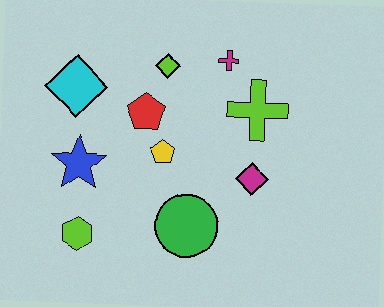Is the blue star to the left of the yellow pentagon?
Yes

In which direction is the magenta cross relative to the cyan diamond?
The magenta cross is to the right of the cyan diamond.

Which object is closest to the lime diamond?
The red pentagon is closest to the lime diamond.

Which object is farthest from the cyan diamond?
The magenta diamond is farthest from the cyan diamond.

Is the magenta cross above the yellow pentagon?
Yes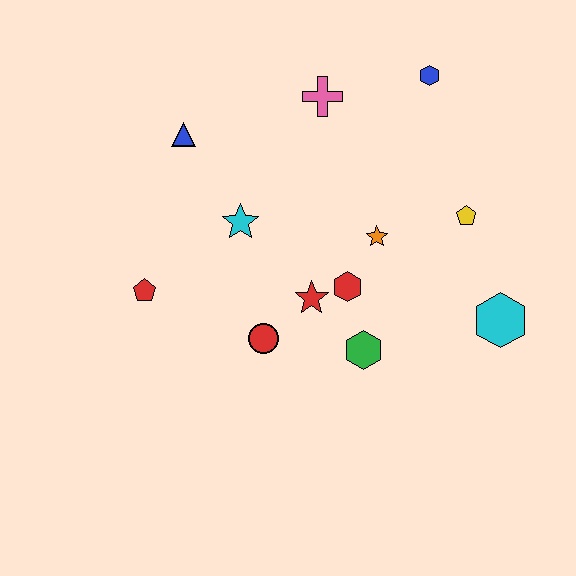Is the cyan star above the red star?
Yes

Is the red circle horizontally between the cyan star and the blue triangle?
No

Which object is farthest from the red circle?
The blue hexagon is farthest from the red circle.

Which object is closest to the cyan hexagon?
The yellow pentagon is closest to the cyan hexagon.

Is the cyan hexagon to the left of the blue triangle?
No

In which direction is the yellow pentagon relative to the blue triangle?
The yellow pentagon is to the right of the blue triangle.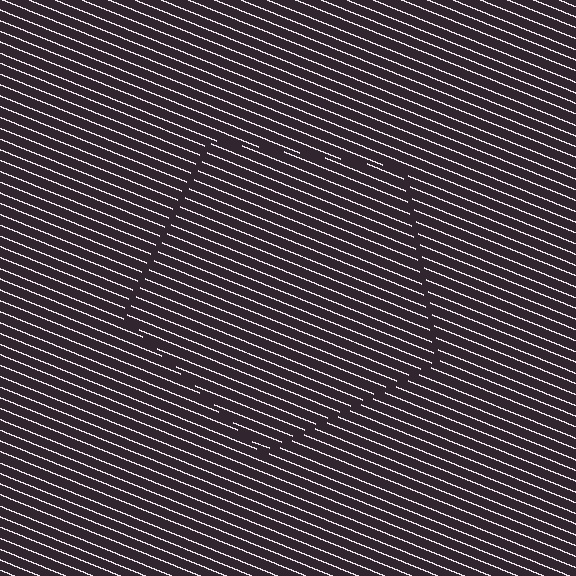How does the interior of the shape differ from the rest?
The interior of the shape contains the same grating, shifted by half a period — the contour is defined by the phase discontinuity where line-ends from the inner and outer gratings abut.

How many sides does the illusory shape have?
5 sides — the line-ends trace a pentagon.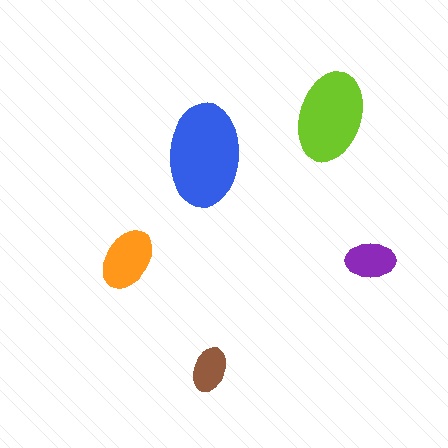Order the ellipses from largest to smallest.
the blue one, the lime one, the orange one, the purple one, the brown one.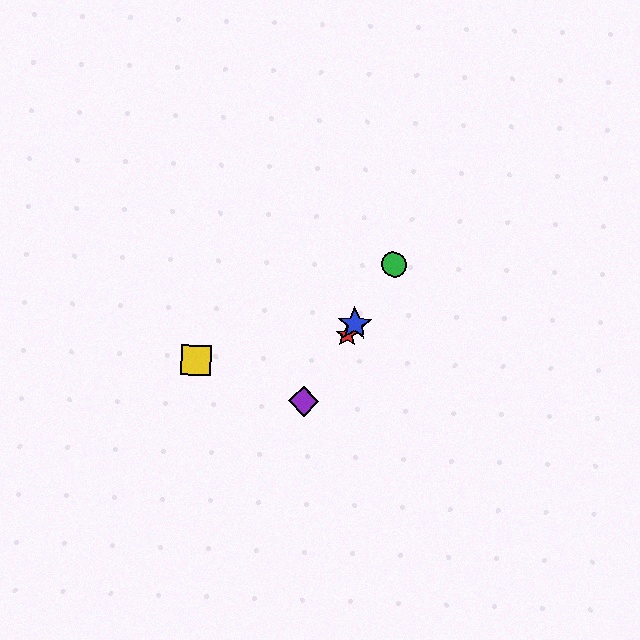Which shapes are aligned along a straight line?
The red star, the blue star, the green circle, the purple diamond are aligned along a straight line.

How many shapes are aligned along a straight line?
4 shapes (the red star, the blue star, the green circle, the purple diamond) are aligned along a straight line.